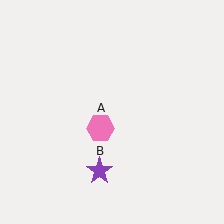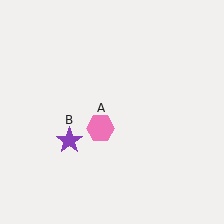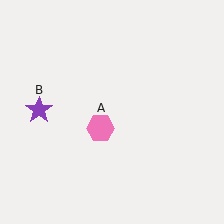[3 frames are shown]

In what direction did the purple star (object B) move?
The purple star (object B) moved up and to the left.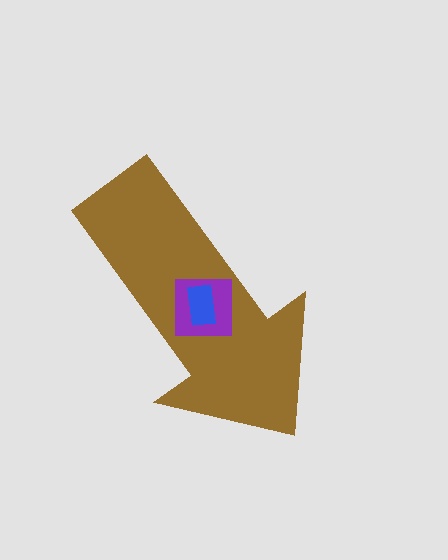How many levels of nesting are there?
3.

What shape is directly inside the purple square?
The blue rectangle.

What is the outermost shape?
The brown arrow.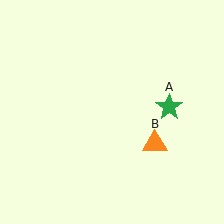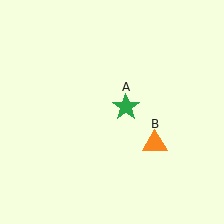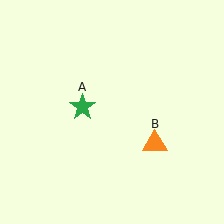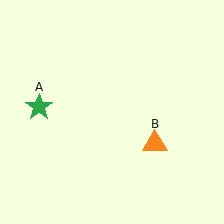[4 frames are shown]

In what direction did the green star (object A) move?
The green star (object A) moved left.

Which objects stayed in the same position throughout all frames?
Orange triangle (object B) remained stationary.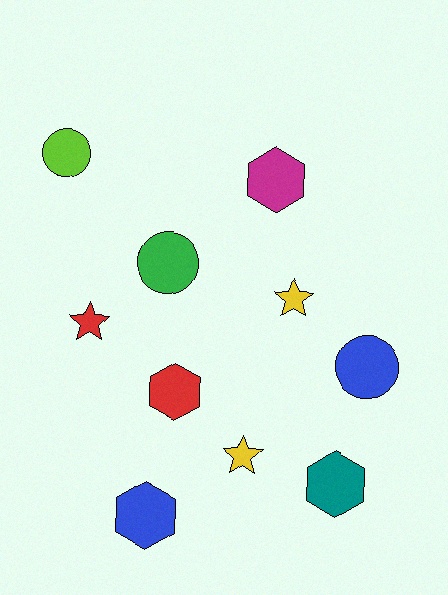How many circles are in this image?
There are 3 circles.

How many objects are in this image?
There are 10 objects.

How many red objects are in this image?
There are 2 red objects.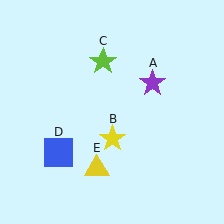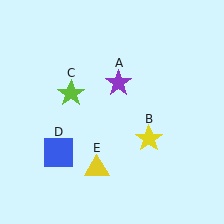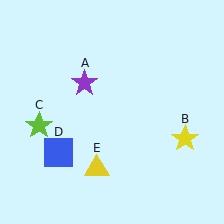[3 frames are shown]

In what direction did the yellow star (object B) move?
The yellow star (object B) moved right.